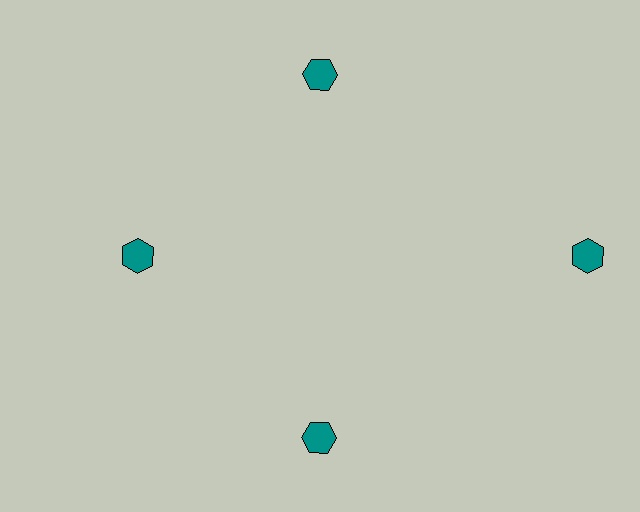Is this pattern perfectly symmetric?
No. The 4 teal hexagons are arranged in a ring, but one element near the 3 o'clock position is pushed outward from the center, breaking the 4-fold rotational symmetry.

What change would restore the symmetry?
The symmetry would be restored by moving it inward, back onto the ring so that all 4 hexagons sit at equal angles and equal distance from the center.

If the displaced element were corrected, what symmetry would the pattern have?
It would have 4-fold rotational symmetry — the pattern would map onto itself every 90 degrees.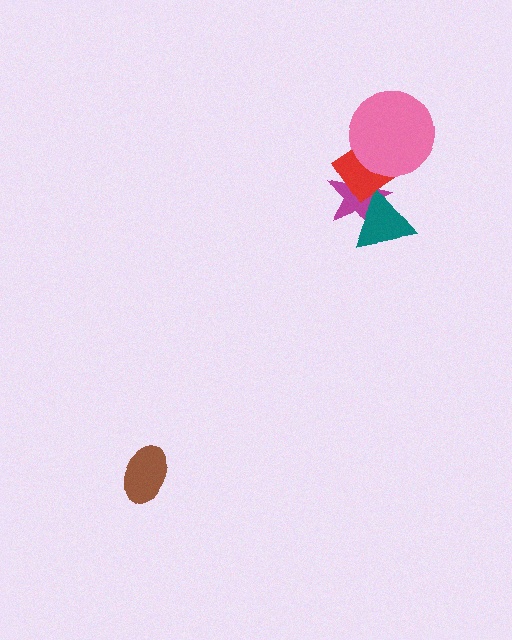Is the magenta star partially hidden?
Yes, it is partially covered by another shape.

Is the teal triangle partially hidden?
Yes, it is partially covered by another shape.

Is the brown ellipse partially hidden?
No, no other shape covers it.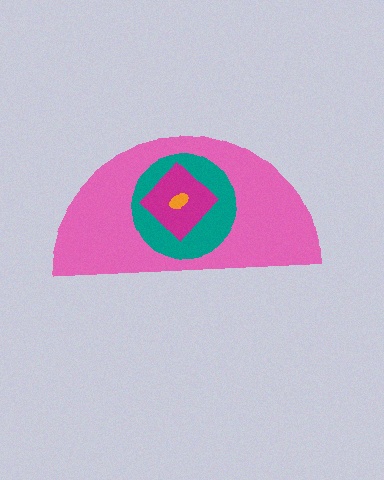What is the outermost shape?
The pink semicircle.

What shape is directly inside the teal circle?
The magenta diamond.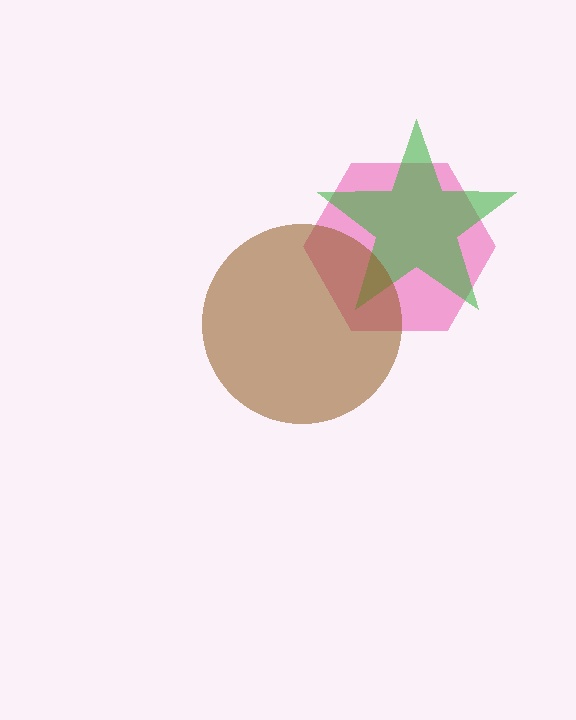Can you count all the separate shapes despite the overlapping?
Yes, there are 3 separate shapes.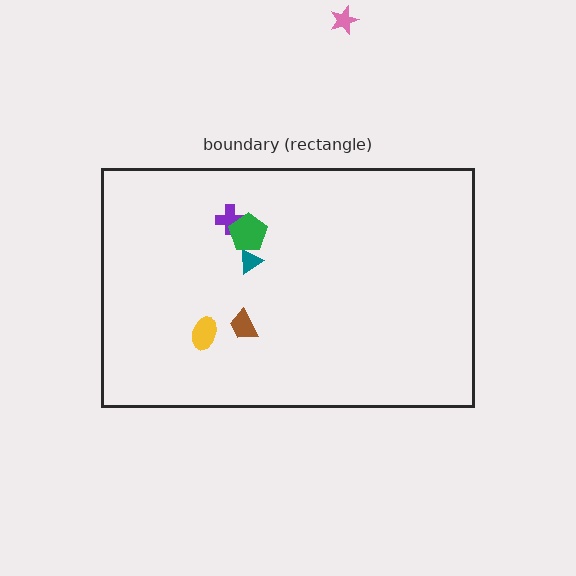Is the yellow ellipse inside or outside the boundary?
Inside.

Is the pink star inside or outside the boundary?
Outside.